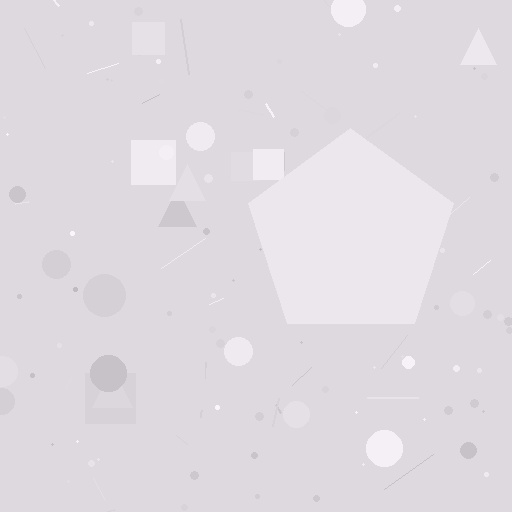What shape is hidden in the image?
A pentagon is hidden in the image.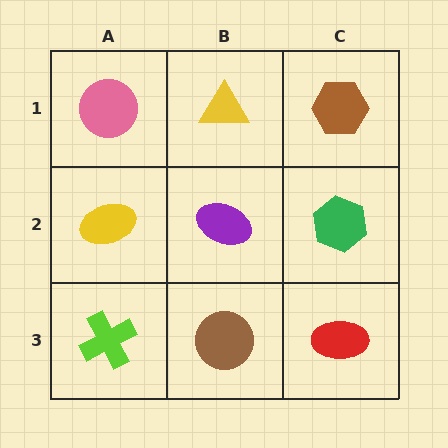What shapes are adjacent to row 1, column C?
A green hexagon (row 2, column C), a yellow triangle (row 1, column B).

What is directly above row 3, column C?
A green hexagon.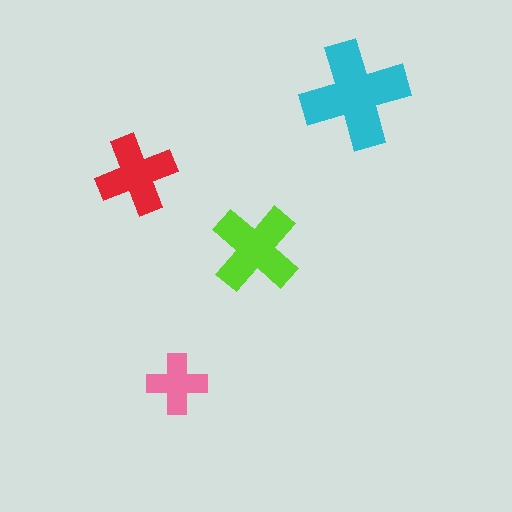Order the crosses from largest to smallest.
the cyan one, the lime one, the red one, the pink one.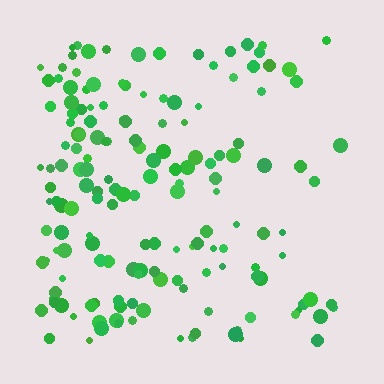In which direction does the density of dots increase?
From right to left, with the left side densest.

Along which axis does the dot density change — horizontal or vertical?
Horizontal.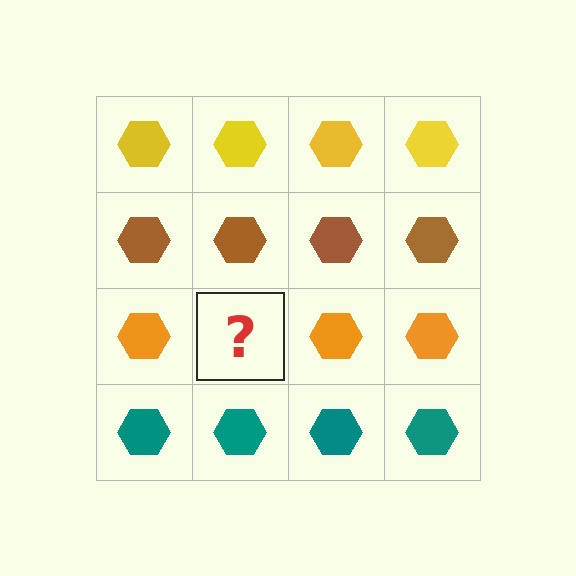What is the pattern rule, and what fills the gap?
The rule is that each row has a consistent color. The gap should be filled with an orange hexagon.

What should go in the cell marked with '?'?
The missing cell should contain an orange hexagon.